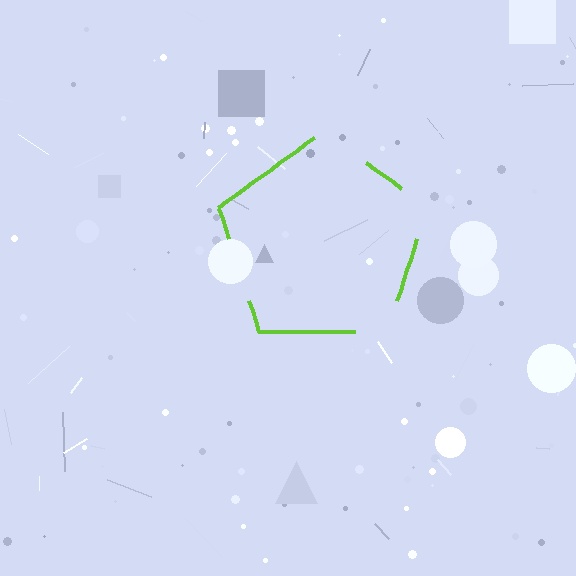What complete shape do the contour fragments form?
The contour fragments form a pentagon.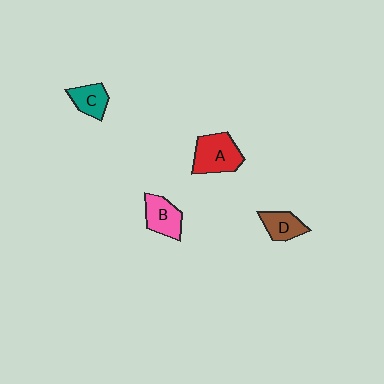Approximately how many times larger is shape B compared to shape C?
Approximately 1.2 times.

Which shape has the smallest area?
Shape C (teal).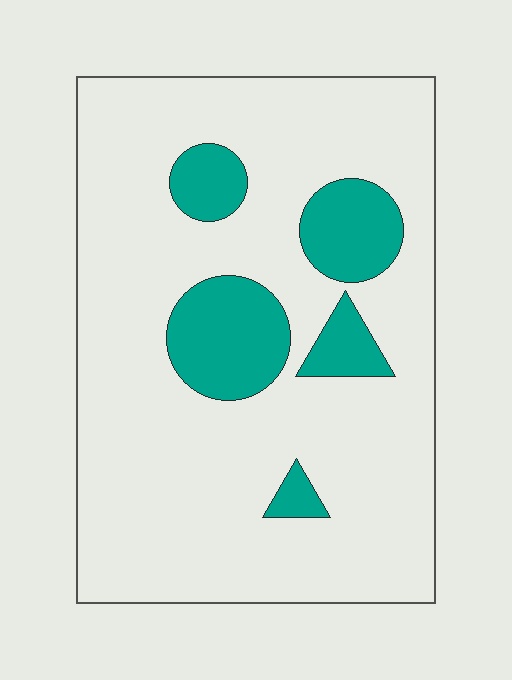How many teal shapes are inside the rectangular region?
5.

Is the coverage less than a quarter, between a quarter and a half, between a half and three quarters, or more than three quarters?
Less than a quarter.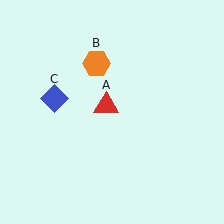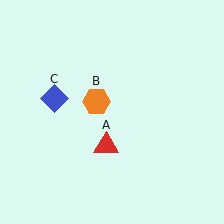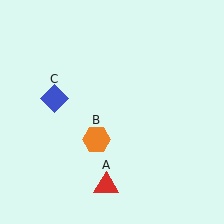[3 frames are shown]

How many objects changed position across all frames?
2 objects changed position: red triangle (object A), orange hexagon (object B).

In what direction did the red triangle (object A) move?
The red triangle (object A) moved down.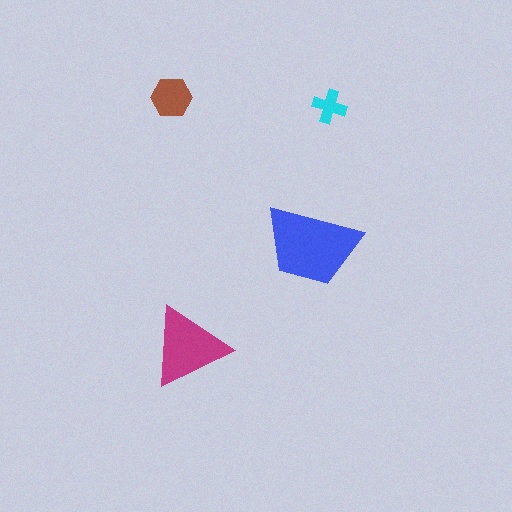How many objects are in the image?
There are 4 objects in the image.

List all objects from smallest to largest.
The cyan cross, the brown hexagon, the magenta triangle, the blue trapezoid.